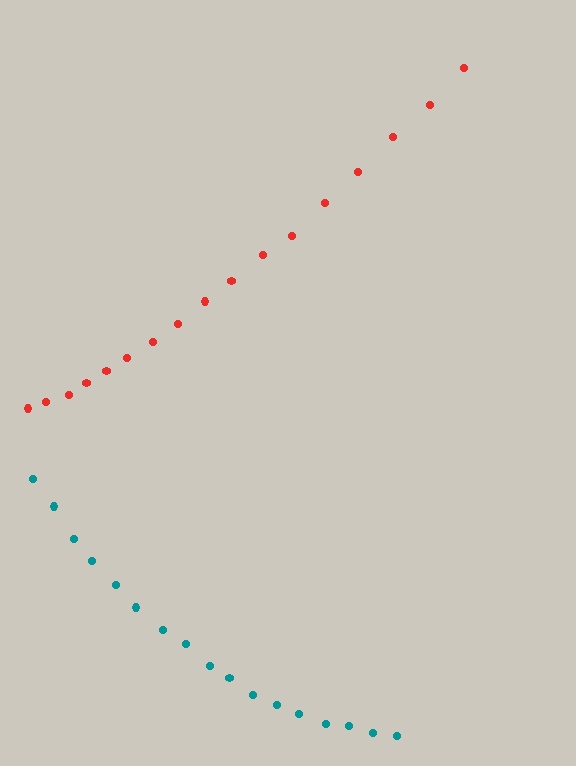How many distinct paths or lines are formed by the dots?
There are 2 distinct paths.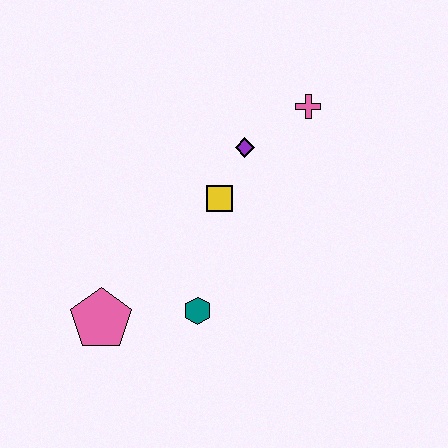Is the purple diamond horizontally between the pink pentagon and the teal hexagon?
No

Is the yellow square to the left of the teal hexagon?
No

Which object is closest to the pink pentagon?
The teal hexagon is closest to the pink pentagon.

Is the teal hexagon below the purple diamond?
Yes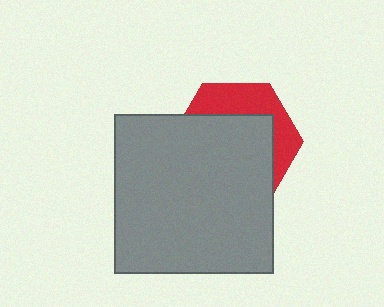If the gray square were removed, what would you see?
You would see the complete red hexagon.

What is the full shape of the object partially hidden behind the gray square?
The partially hidden object is a red hexagon.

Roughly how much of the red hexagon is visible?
A small part of it is visible (roughly 33%).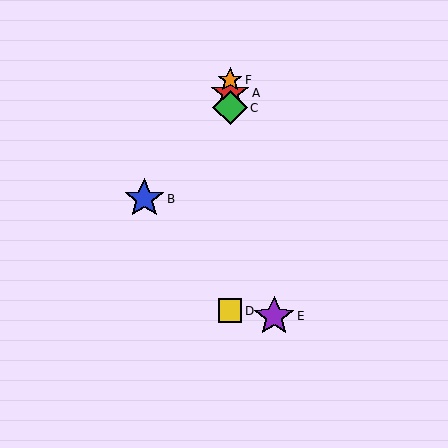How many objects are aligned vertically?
4 objects (A, C, D, F) are aligned vertically.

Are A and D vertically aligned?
Yes, both are at x≈230.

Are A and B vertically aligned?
No, A is at x≈230 and B is at x≈144.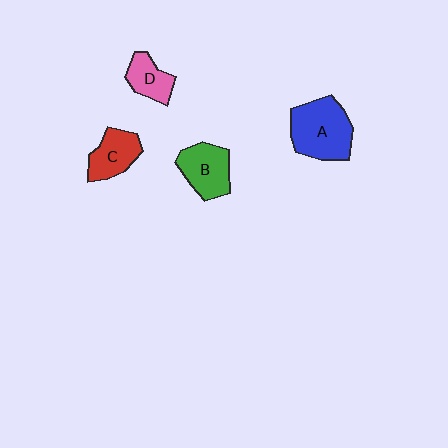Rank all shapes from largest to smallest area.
From largest to smallest: A (blue), B (green), C (red), D (pink).